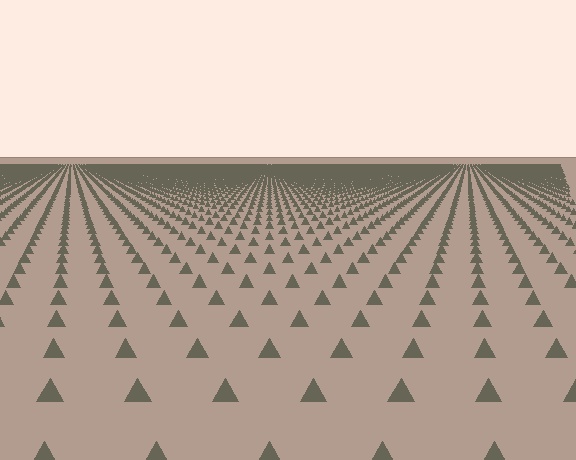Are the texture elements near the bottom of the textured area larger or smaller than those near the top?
Larger. Near the bottom, elements are closer to the viewer and appear at a bigger on-screen size.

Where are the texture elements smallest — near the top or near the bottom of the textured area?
Near the top.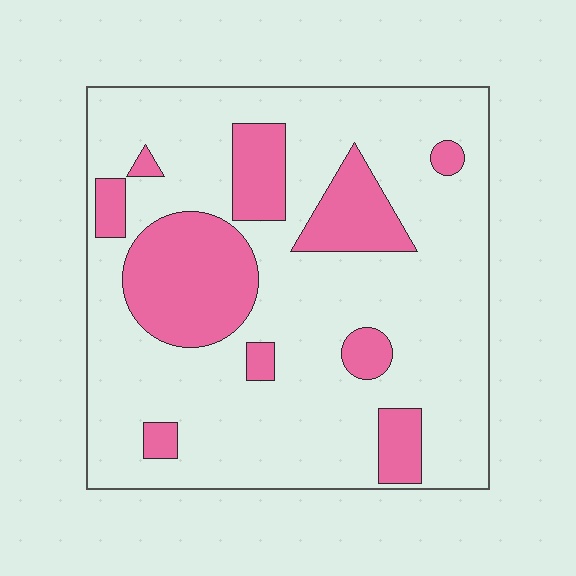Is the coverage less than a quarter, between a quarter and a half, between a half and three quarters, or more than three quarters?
Less than a quarter.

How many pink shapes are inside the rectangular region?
10.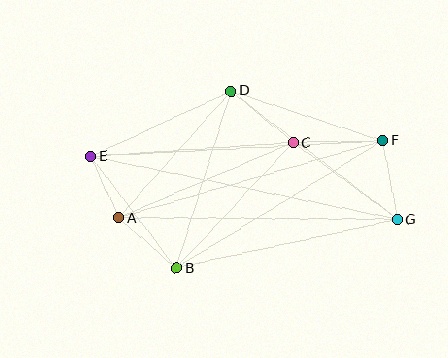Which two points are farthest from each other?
Points E and G are farthest from each other.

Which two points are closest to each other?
Points A and E are closest to each other.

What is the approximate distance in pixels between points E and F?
The distance between E and F is approximately 292 pixels.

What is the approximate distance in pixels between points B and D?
The distance between B and D is approximately 186 pixels.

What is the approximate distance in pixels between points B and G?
The distance between B and G is approximately 227 pixels.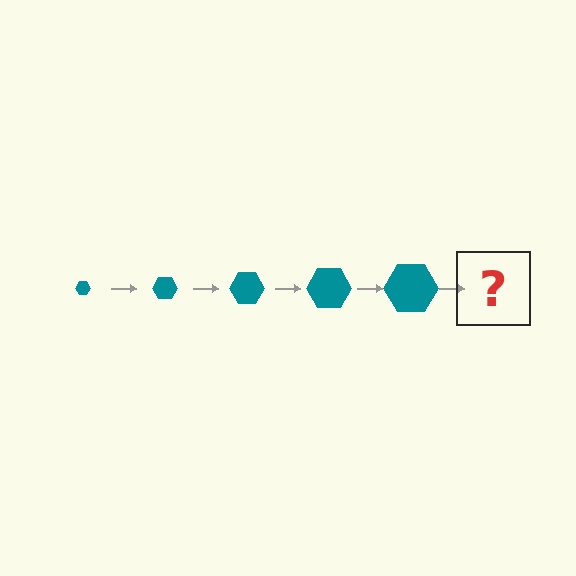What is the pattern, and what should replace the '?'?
The pattern is that the hexagon gets progressively larger each step. The '?' should be a teal hexagon, larger than the previous one.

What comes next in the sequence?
The next element should be a teal hexagon, larger than the previous one.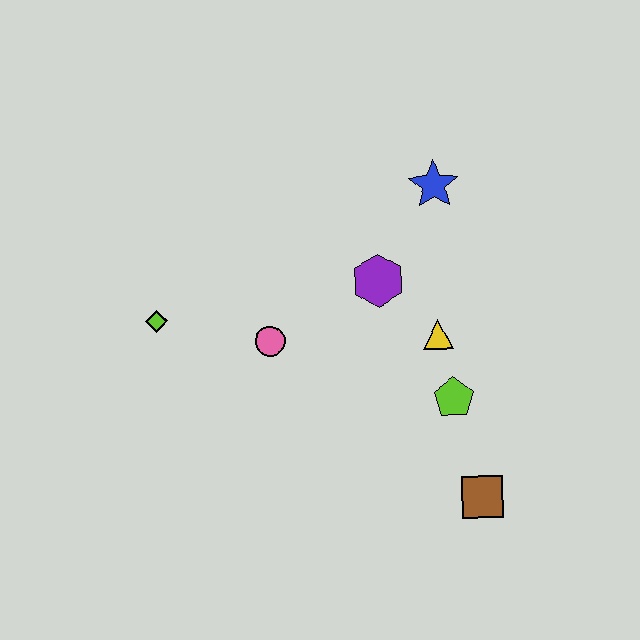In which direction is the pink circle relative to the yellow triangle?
The pink circle is to the left of the yellow triangle.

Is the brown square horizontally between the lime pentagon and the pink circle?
No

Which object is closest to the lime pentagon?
The yellow triangle is closest to the lime pentagon.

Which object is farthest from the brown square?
The lime diamond is farthest from the brown square.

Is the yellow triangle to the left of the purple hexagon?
No